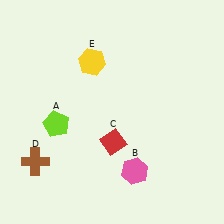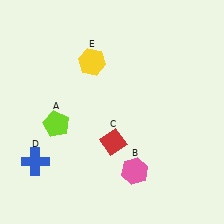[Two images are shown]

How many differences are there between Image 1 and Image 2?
There is 1 difference between the two images.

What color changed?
The cross (D) changed from brown in Image 1 to blue in Image 2.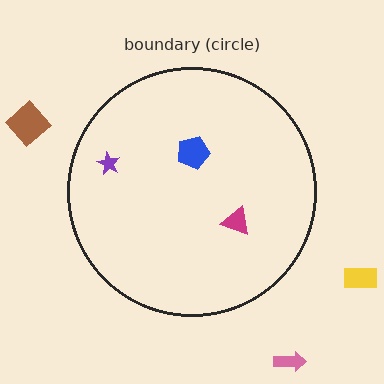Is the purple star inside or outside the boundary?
Inside.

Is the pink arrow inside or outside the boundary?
Outside.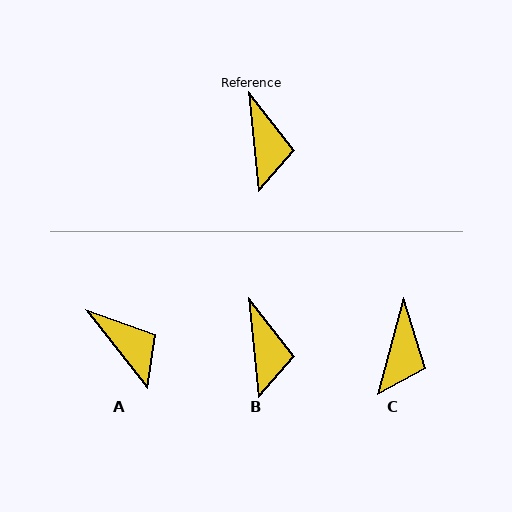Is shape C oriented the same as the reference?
No, it is off by about 21 degrees.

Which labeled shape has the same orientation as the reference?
B.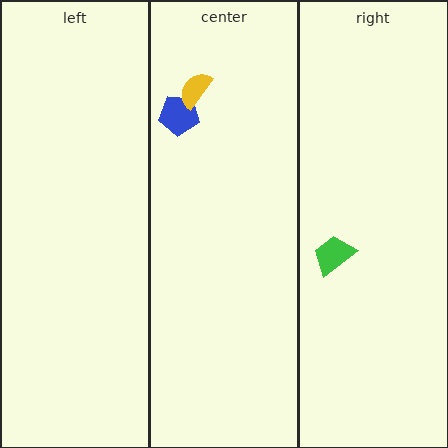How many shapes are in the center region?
2.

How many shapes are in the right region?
1.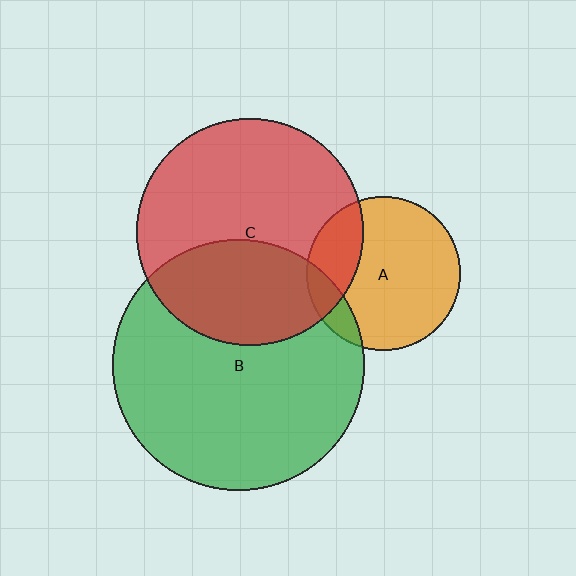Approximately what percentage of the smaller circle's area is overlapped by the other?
Approximately 10%.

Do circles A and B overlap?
Yes.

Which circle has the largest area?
Circle B (green).